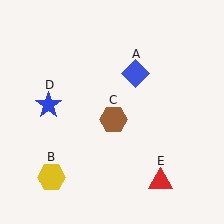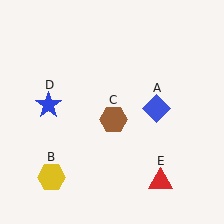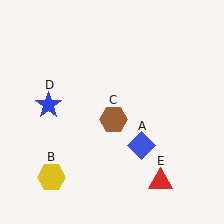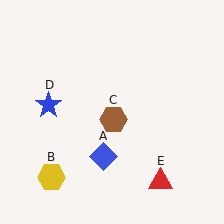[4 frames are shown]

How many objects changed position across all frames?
1 object changed position: blue diamond (object A).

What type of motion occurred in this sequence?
The blue diamond (object A) rotated clockwise around the center of the scene.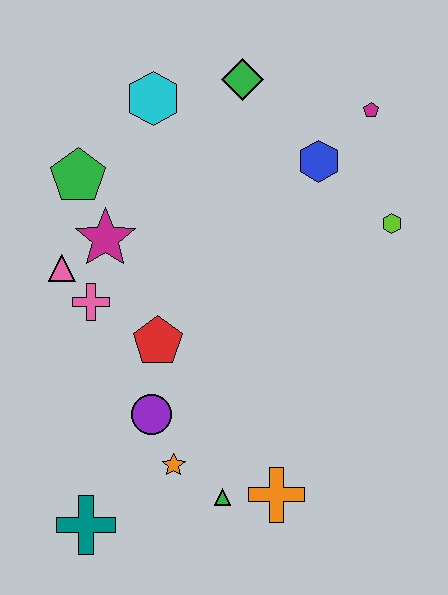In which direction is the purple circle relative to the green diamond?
The purple circle is below the green diamond.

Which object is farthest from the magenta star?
The orange cross is farthest from the magenta star.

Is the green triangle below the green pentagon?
Yes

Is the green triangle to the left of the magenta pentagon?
Yes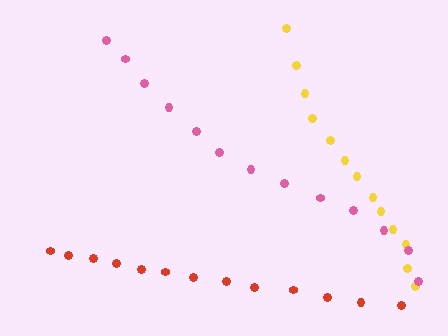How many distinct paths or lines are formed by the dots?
There are 3 distinct paths.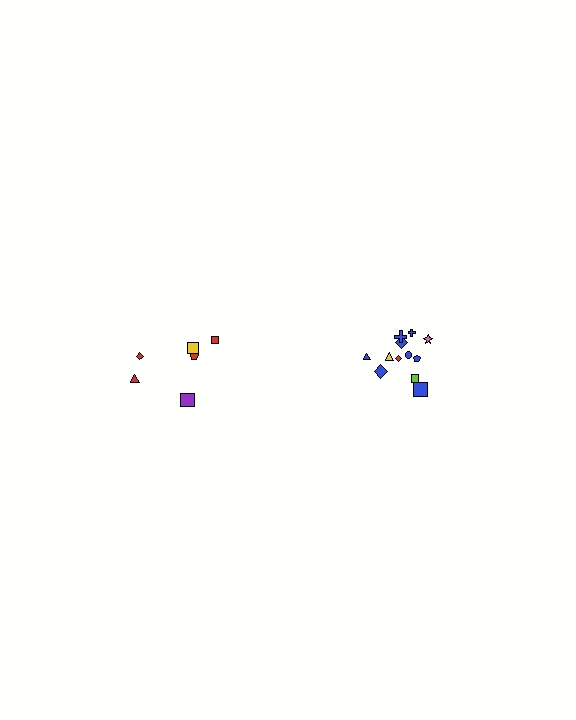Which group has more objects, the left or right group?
The right group.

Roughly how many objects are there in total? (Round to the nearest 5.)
Roughly 20 objects in total.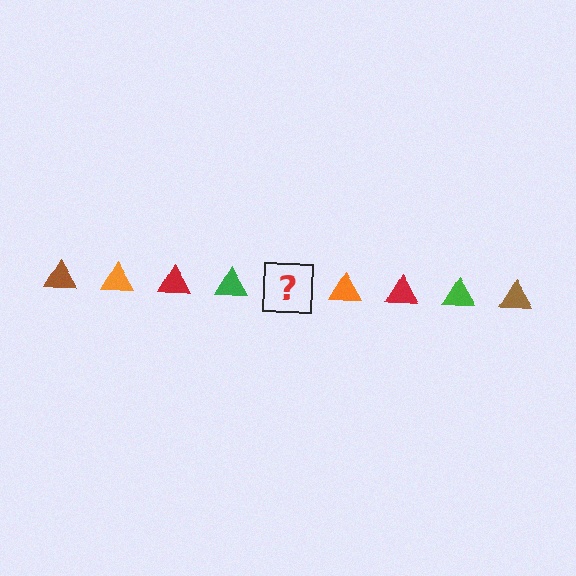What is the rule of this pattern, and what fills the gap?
The rule is that the pattern cycles through brown, orange, red, green triangles. The gap should be filled with a brown triangle.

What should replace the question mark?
The question mark should be replaced with a brown triangle.